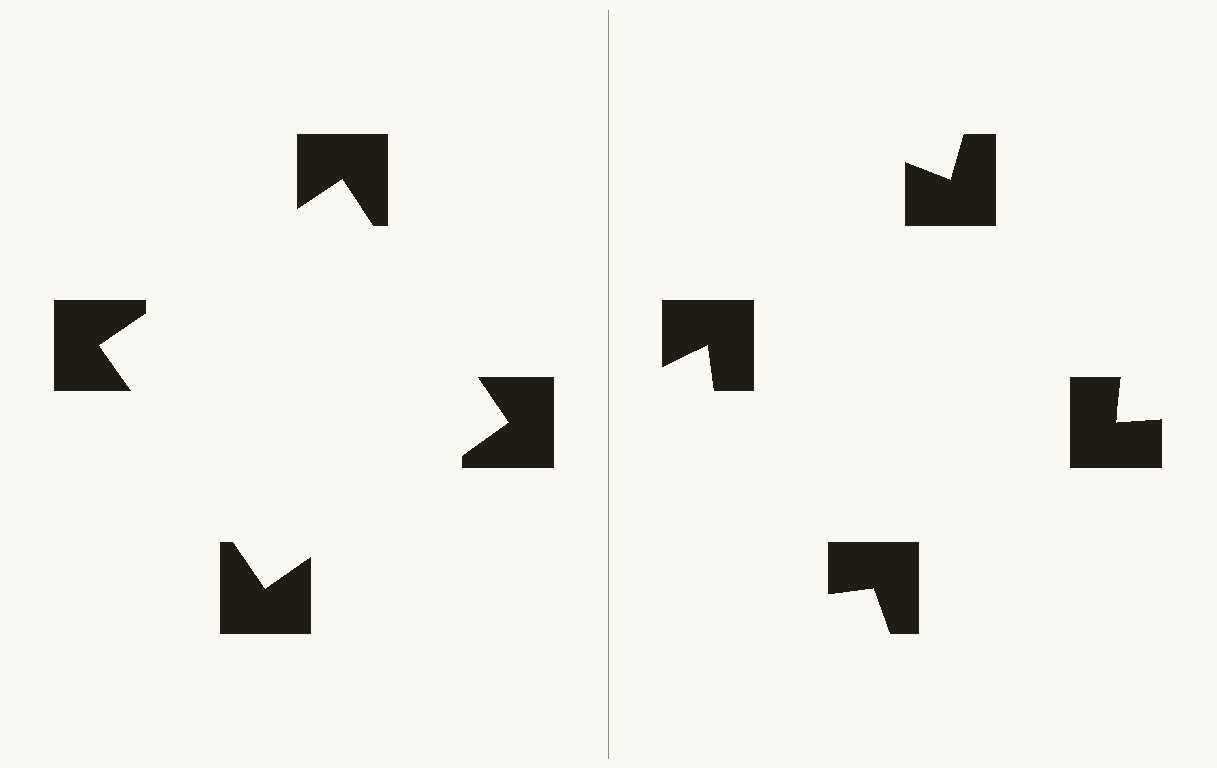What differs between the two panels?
The notched squares are positioned identically on both sides; only the wedge orientations differ. On the left they align to a square; on the right they are misaligned.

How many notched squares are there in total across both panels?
8 — 4 on each side.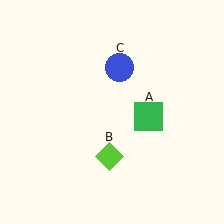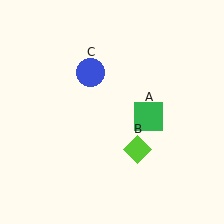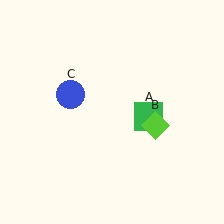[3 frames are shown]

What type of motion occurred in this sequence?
The lime diamond (object B), blue circle (object C) rotated counterclockwise around the center of the scene.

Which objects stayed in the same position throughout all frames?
Green square (object A) remained stationary.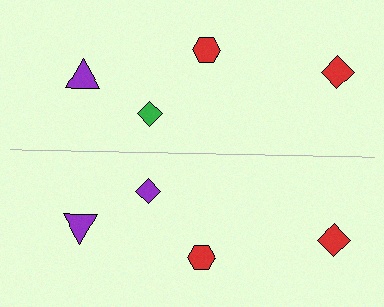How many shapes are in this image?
There are 8 shapes in this image.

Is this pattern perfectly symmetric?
No, the pattern is not perfectly symmetric. The purple diamond on the bottom side breaks the symmetry — its mirror counterpart is green.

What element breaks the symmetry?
The purple diamond on the bottom side breaks the symmetry — its mirror counterpart is green.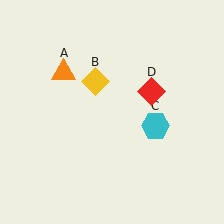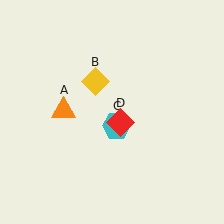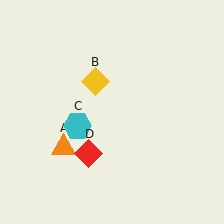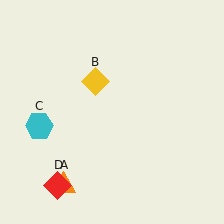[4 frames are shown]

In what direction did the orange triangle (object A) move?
The orange triangle (object A) moved down.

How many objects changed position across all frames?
3 objects changed position: orange triangle (object A), cyan hexagon (object C), red diamond (object D).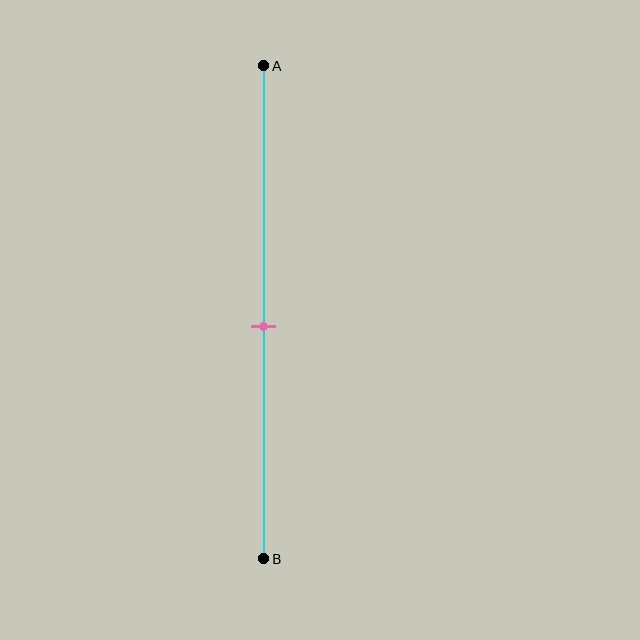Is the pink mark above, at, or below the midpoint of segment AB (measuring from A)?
The pink mark is approximately at the midpoint of segment AB.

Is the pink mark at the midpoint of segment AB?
Yes, the mark is approximately at the midpoint.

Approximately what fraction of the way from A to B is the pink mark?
The pink mark is approximately 55% of the way from A to B.